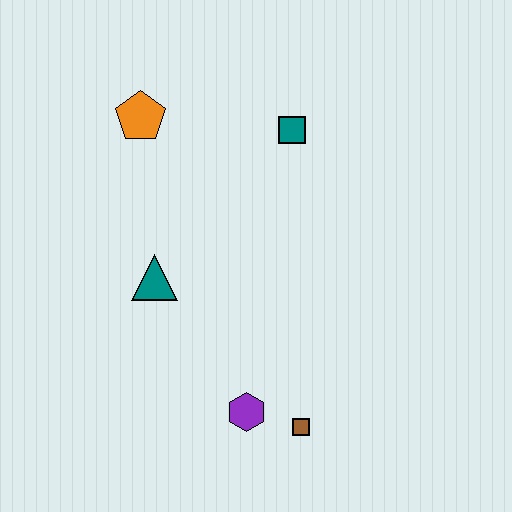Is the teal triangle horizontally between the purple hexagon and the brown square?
No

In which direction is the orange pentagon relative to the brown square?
The orange pentagon is above the brown square.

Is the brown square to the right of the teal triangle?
Yes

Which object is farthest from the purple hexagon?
The orange pentagon is farthest from the purple hexagon.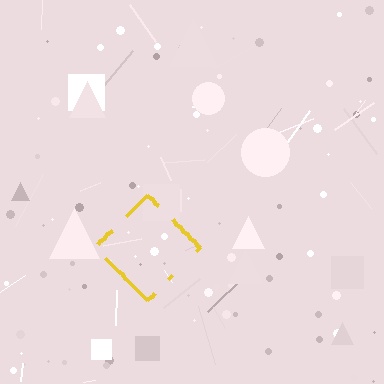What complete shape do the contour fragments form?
The contour fragments form a diamond.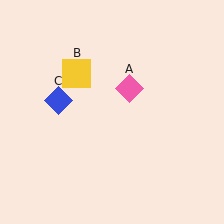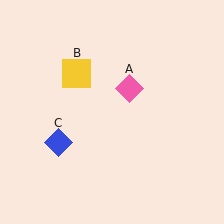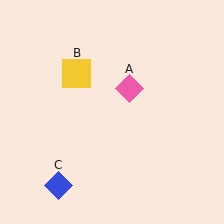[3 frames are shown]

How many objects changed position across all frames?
1 object changed position: blue diamond (object C).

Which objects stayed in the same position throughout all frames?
Pink diamond (object A) and yellow square (object B) remained stationary.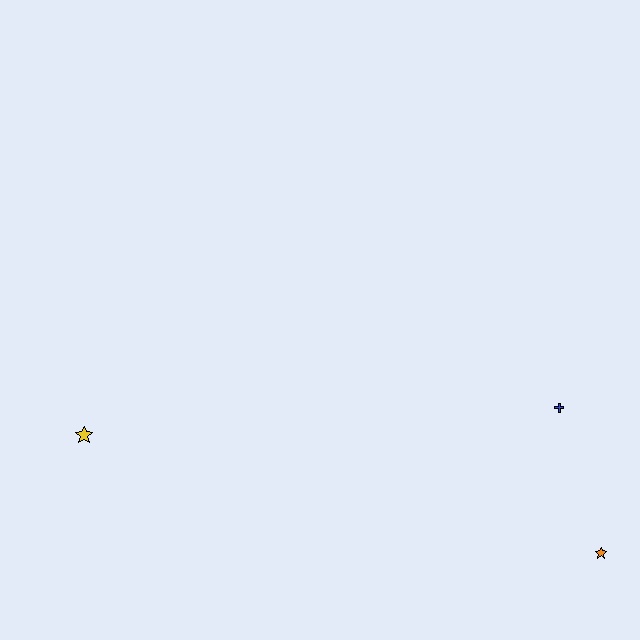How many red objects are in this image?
There are no red objects.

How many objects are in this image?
There are 3 objects.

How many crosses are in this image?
There is 1 cross.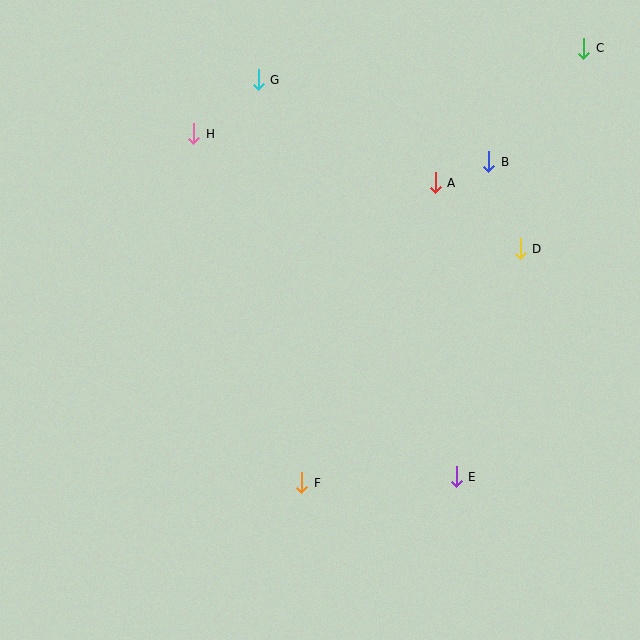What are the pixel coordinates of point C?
Point C is at (584, 48).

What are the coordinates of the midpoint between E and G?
The midpoint between E and G is at (357, 278).